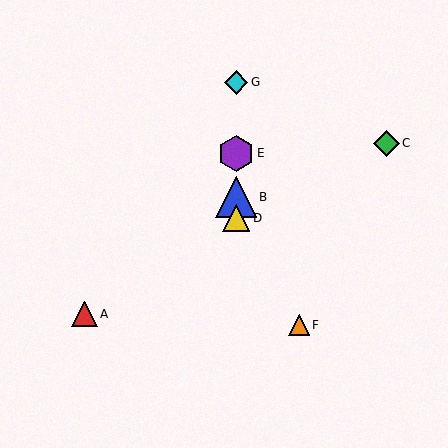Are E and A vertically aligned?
No, E is at x≈236 and A is at x≈84.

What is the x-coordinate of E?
Object E is at x≈236.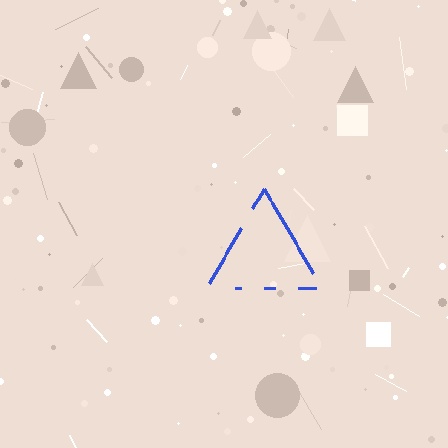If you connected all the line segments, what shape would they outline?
They would outline a triangle.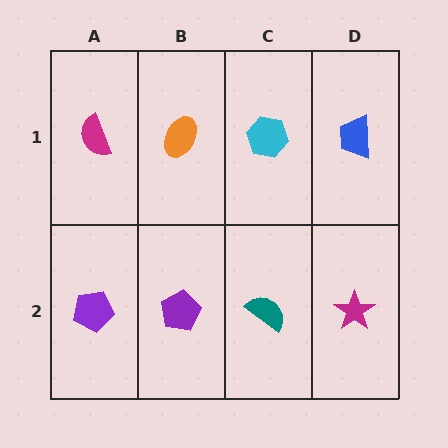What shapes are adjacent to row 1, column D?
A magenta star (row 2, column D), a cyan hexagon (row 1, column C).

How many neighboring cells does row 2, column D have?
2.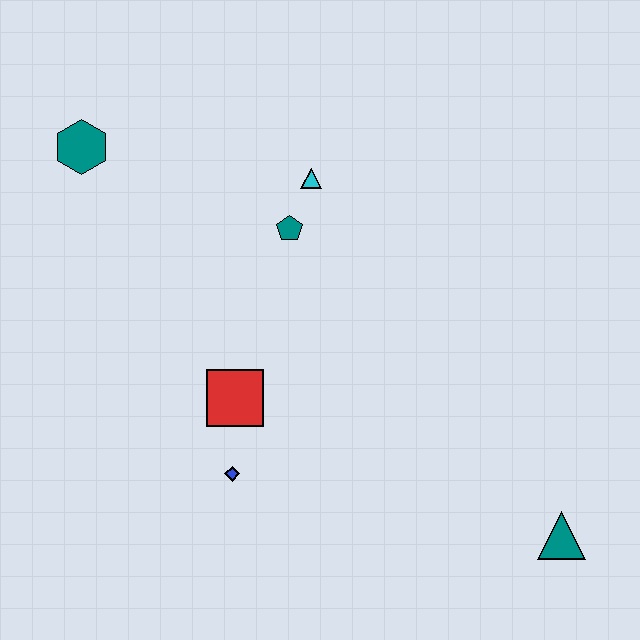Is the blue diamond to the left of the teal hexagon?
No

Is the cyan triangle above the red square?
Yes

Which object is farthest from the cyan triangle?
The teal triangle is farthest from the cyan triangle.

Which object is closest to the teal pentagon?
The cyan triangle is closest to the teal pentagon.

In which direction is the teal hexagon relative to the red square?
The teal hexagon is above the red square.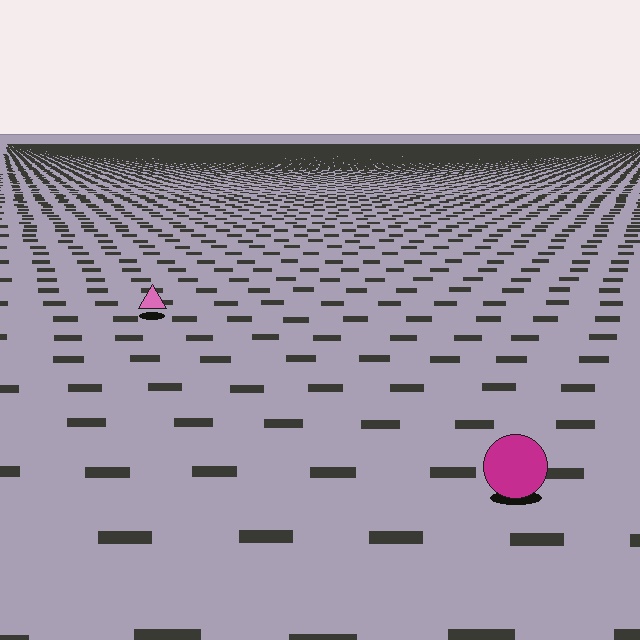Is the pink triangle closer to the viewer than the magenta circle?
No. The magenta circle is closer — you can tell from the texture gradient: the ground texture is coarser near it.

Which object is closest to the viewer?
The magenta circle is closest. The texture marks near it are larger and more spread out.